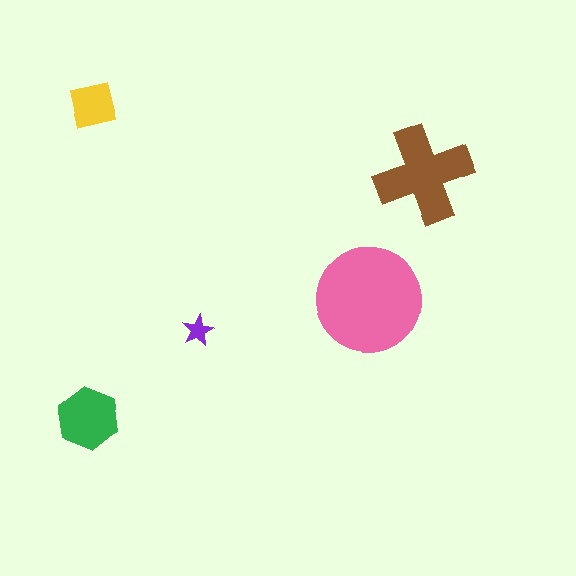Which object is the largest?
The pink circle.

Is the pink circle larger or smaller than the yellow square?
Larger.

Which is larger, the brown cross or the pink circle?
The pink circle.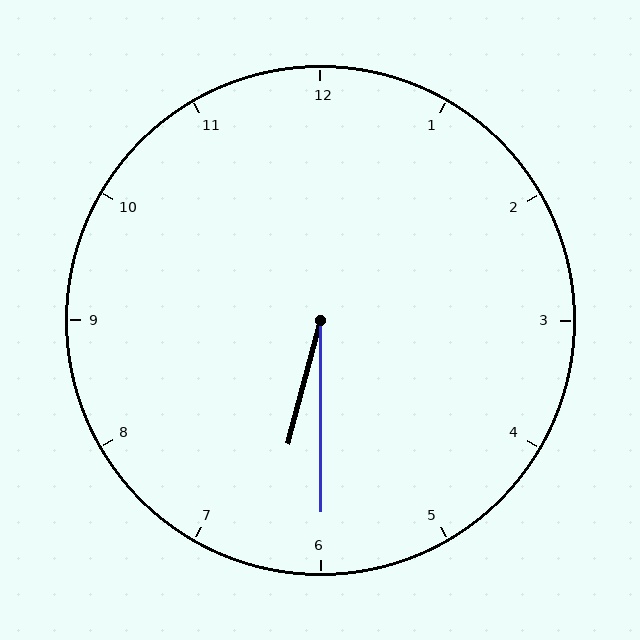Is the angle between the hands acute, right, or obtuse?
It is acute.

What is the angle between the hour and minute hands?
Approximately 15 degrees.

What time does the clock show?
6:30.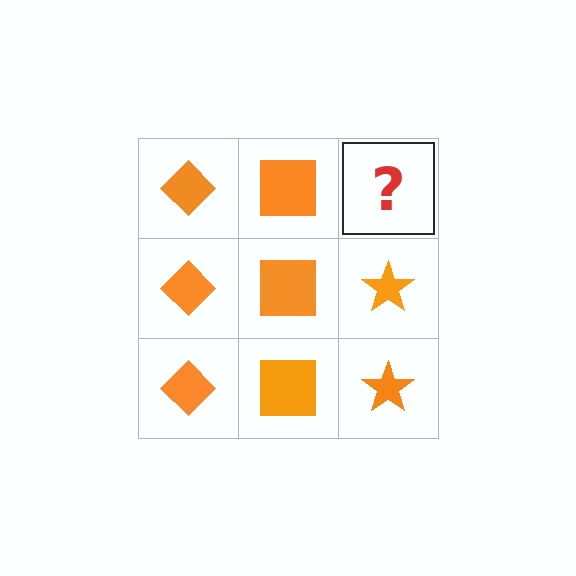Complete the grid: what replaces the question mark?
The question mark should be replaced with an orange star.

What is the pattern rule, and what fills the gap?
The rule is that each column has a consistent shape. The gap should be filled with an orange star.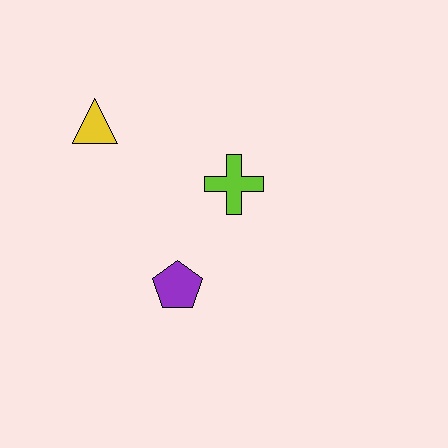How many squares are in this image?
There are no squares.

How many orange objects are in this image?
There are no orange objects.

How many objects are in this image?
There are 3 objects.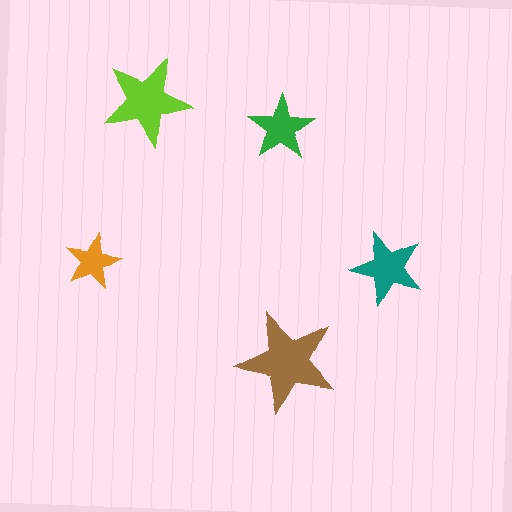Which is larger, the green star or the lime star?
The lime one.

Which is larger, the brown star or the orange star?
The brown one.